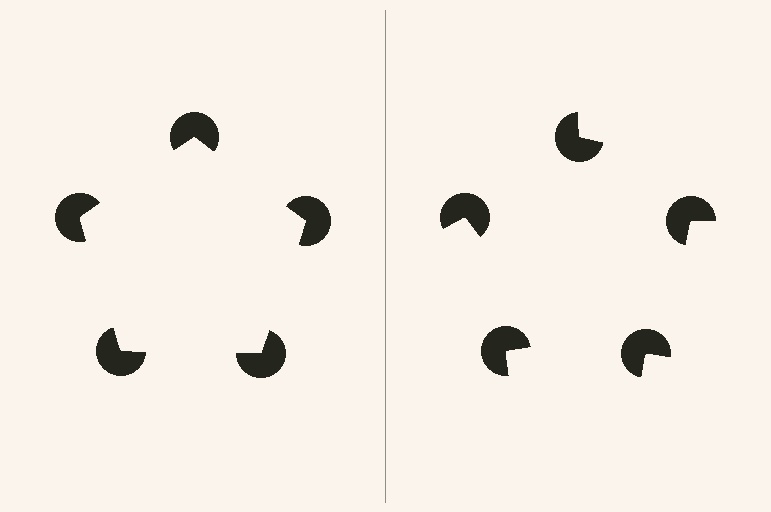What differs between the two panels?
The pac-man discs are positioned identically on both sides; only the wedge orientations differ. On the left they align to a pentagon; on the right they are misaligned.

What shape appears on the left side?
An illusory pentagon.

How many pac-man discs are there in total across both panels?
10 — 5 on each side.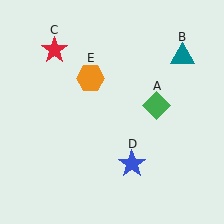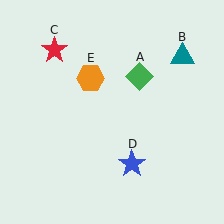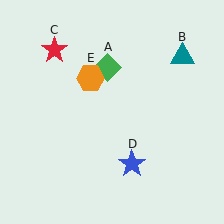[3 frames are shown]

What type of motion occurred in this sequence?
The green diamond (object A) rotated counterclockwise around the center of the scene.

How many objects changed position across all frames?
1 object changed position: green diamond (object A).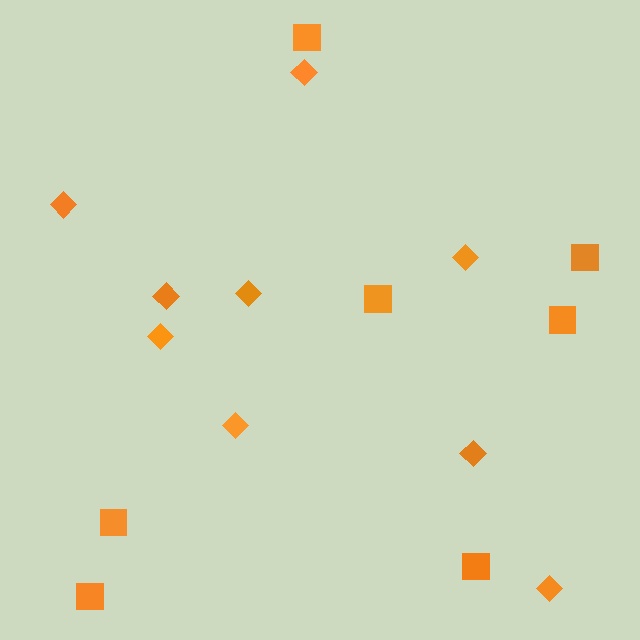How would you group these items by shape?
There are 2 groups: one group of diamonds (9) and one group of squares (7).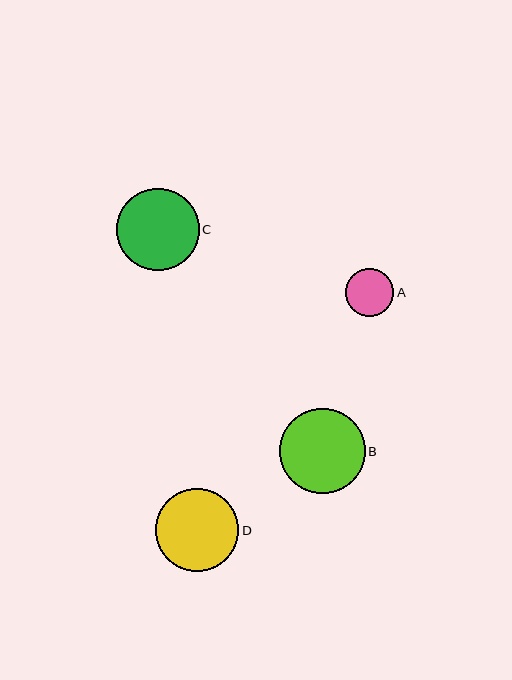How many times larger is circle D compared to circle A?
Circle D is approximately 1.7 times the size of circle A.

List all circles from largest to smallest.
From largest to smallest: B, D, C, A.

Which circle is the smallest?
Circle A is the smallest with a size of approximately 48 pixels.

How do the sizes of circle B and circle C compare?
Circle B and circle C are approximately the same size.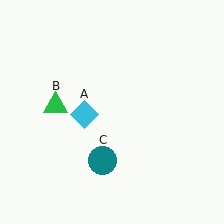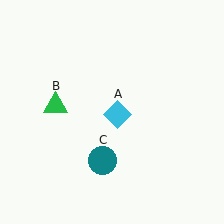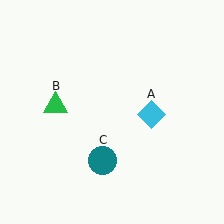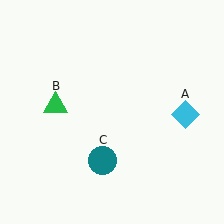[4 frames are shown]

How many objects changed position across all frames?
1 object changed position: cyan diamond (object A).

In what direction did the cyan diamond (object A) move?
The cyan diamond (object A) moved right.